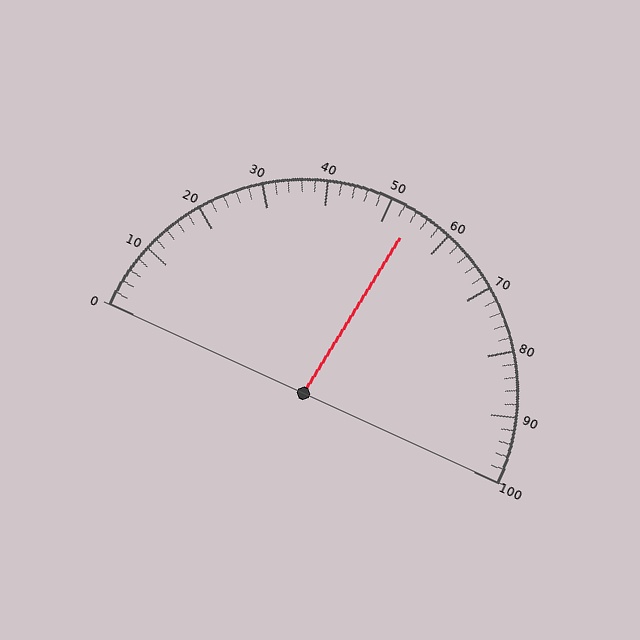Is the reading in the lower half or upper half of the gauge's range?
The reading is in the upper half of the range (0 to 100).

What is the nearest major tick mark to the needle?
The nearest major tick mark is 50.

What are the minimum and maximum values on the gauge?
The gauge ranges from 0 to 100.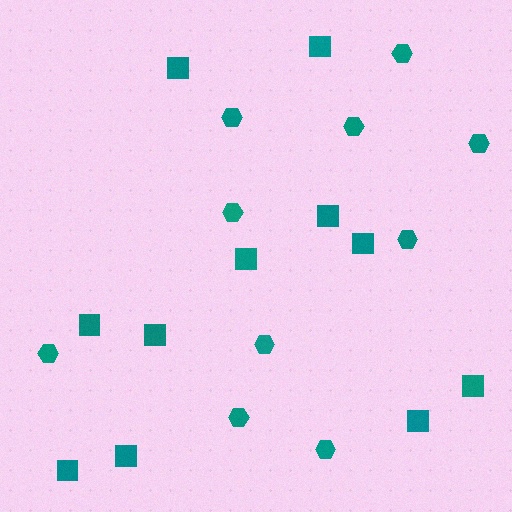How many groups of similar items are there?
There are 2 groups: one group of hexagons (10) and one group of squares (11).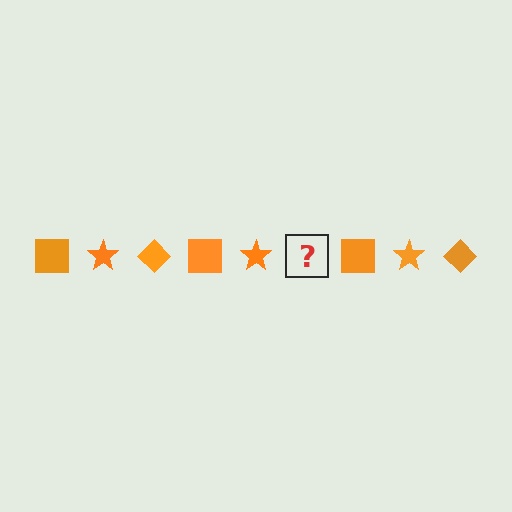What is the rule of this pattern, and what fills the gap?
The rule is that the pattern cycles through square, star, diamond shapes in orange. The gap should be filled with an orange diamond.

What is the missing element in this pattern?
The missing element is an orange diamond.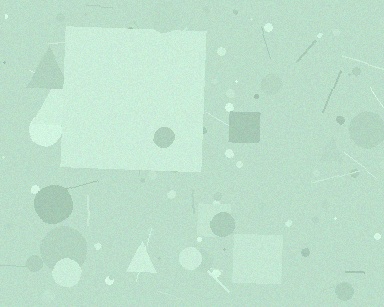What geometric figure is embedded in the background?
A square is embedded in the background.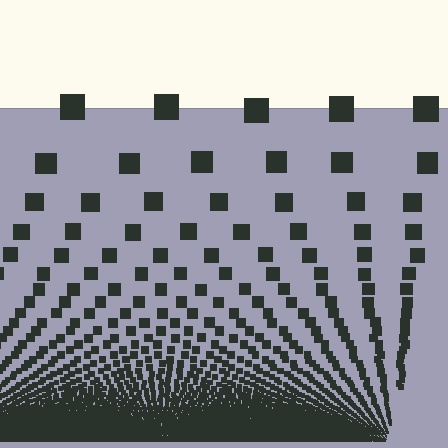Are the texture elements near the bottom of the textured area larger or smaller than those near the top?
Smaller. The gradient is inverted — elements near the bottom are smaller and denser.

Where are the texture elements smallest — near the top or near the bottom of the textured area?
Near the bottom.